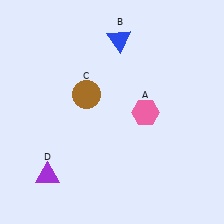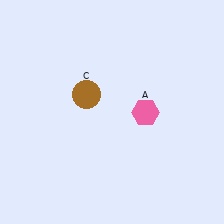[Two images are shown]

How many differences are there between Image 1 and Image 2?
There are 2 differences between the two images.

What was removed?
The blue triangle (B), the purple triangle (D) were removed in Image 2.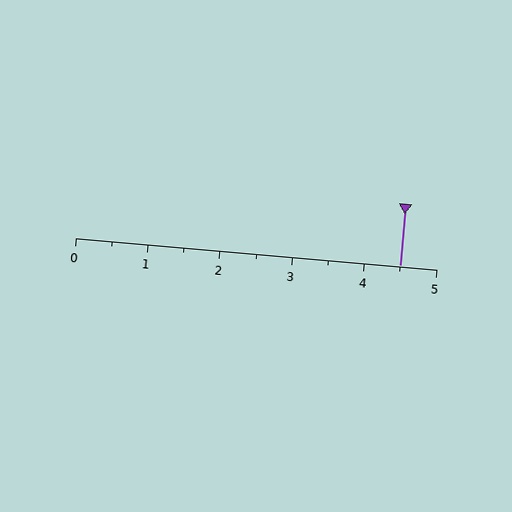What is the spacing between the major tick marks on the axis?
The major ticks are spaced 1 apart.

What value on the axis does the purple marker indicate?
The marker indicates approximately 4.5.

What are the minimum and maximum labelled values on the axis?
The axis runs from 0 to 5.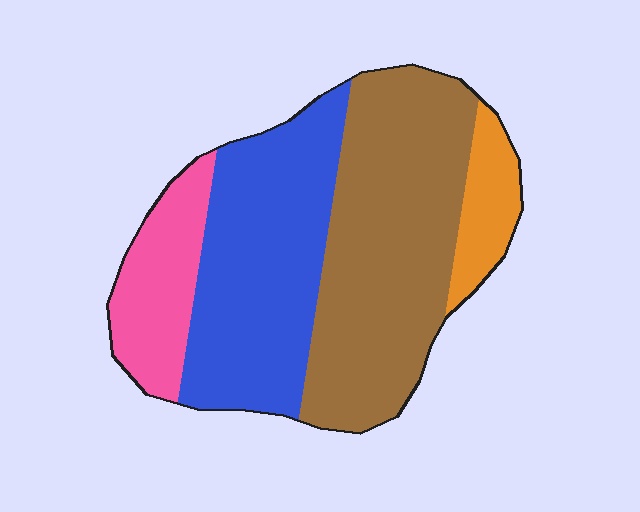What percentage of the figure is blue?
Blue takes up about one third (1/3) of the figure.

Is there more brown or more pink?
Brown.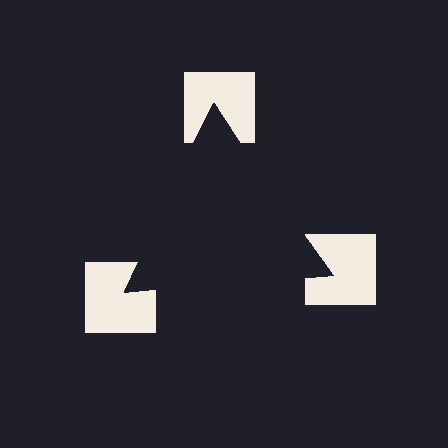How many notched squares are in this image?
There are 3 — one at each vertex of the illusory triangle.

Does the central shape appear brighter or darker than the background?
It typically appears slightly darker than the background, even though no actual brightness change is drawn.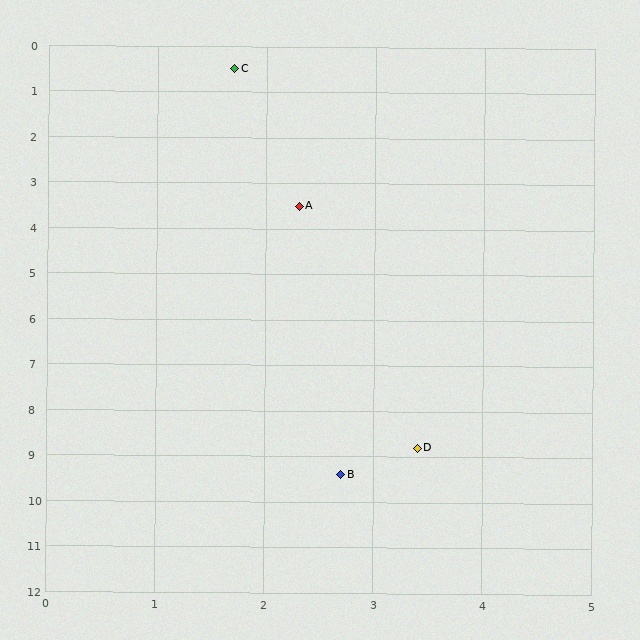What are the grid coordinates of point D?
Point D is at approximately (3.4, 8.8).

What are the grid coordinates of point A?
Point A is at approximately (2.3, 3.5).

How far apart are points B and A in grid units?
Points B and A are about 5.9 grid units apart.